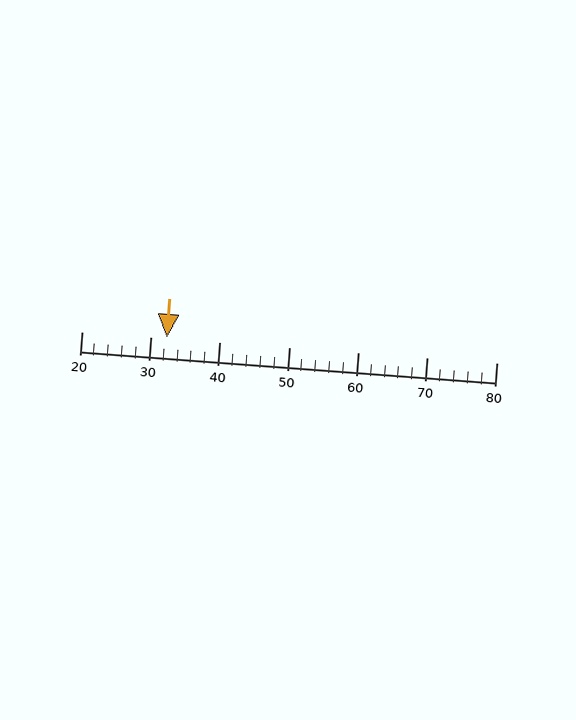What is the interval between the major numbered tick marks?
The major tick marks are spaced 10 units apart.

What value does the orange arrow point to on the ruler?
The orange arrow points to approximately 32.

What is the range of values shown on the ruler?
The ruler shows values from 20 to 80.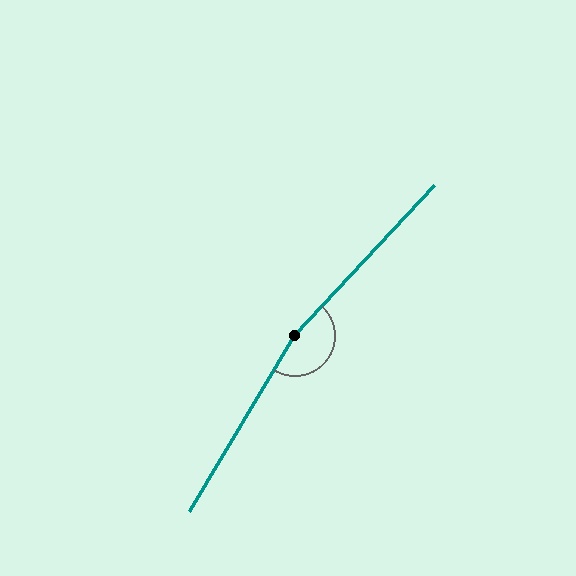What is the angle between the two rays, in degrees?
Approximately 168 degrees.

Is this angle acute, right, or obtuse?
It is obtuse.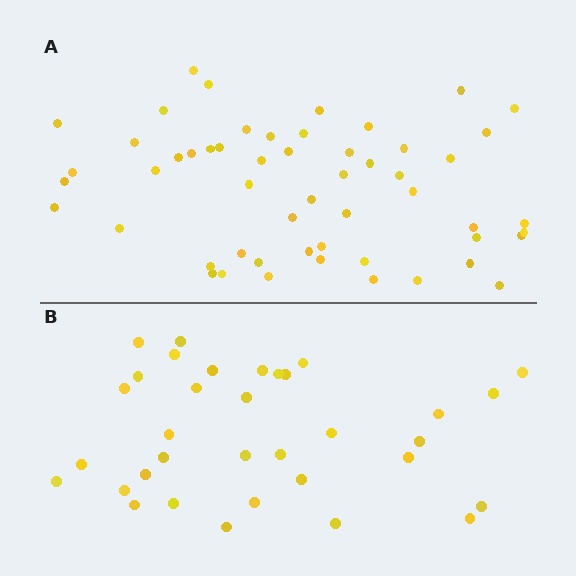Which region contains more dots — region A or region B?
Region A (the top region) has more dots.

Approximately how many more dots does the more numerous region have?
Region A has approximately 20 more dots than region B.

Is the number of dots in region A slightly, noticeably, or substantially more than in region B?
Region A has substantially more. The ratio is roughly 1.6 to 1.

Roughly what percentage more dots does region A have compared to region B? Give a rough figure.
About 60% more.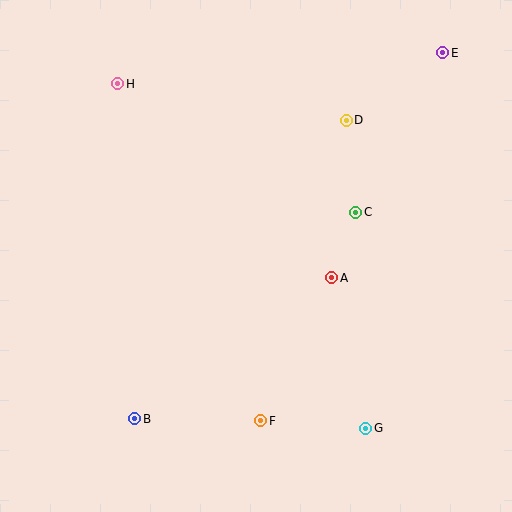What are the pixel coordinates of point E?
Point E is at (443, 53).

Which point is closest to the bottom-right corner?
Point G is closest to the bottom-right corner.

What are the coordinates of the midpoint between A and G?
The midpoint between A and G is at (349, 353).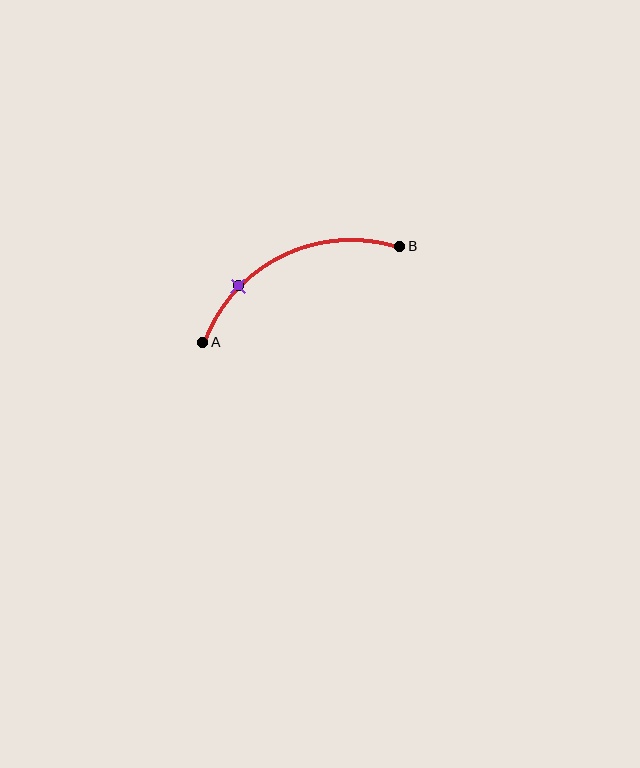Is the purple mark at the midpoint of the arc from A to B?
No. The purple mark lies on the arc but is closer to endpoint A. The arc midpoint would be at the point on the curve equidistant along the arc from both A and B.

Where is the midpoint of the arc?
The arc midpoint is the point on the curve farthest from the straight line joining A and B. It sits above that line.